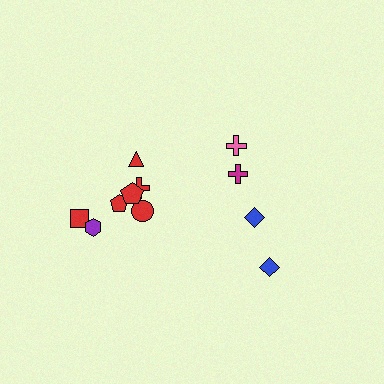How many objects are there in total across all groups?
There are 11 objects.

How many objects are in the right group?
There are 4 objects.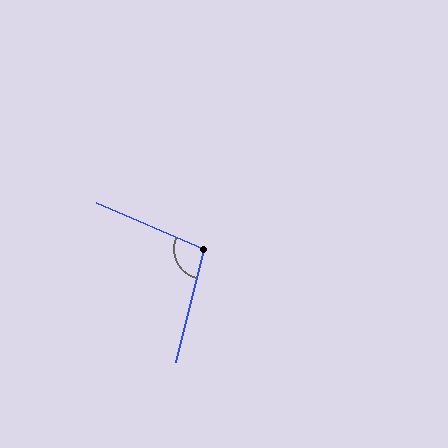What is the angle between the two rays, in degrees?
Approximately 99 degrees.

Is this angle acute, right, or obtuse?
It is obtuse.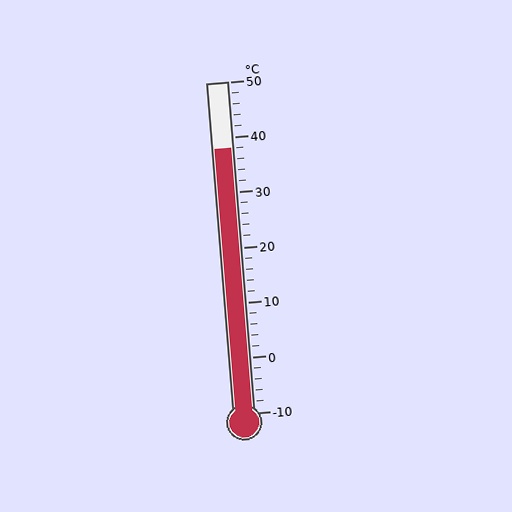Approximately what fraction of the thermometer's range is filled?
The thermometer is filled to approximately 80% of its range.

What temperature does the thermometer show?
The thermometer shows approximately 38°C.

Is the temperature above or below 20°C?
The temperature is above 20°C.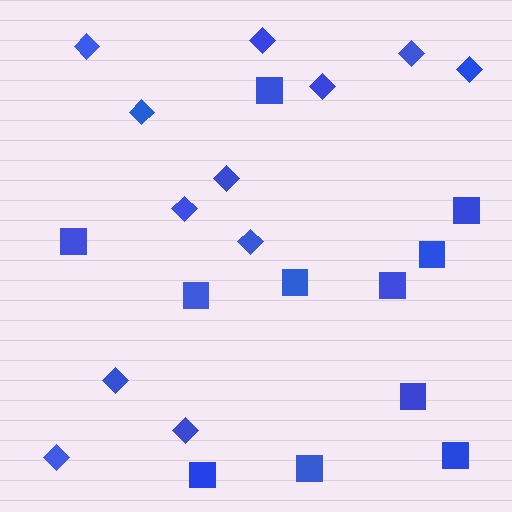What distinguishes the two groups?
There are 2 groups: one group of diamonds (12) and one group of squares (11).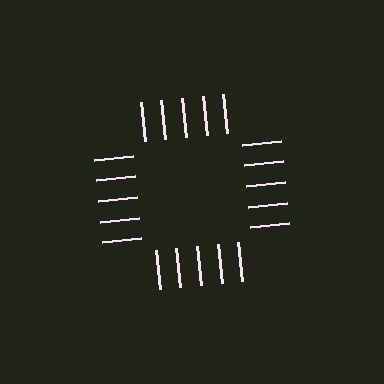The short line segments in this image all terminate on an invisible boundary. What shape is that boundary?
An illusory square — the line segments terminate on its edges but no continuous stroke is drawn.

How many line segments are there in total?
20 — 5 along each of the 4 edges.